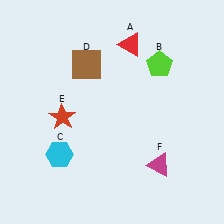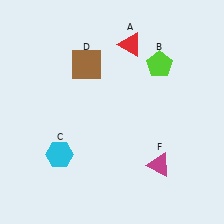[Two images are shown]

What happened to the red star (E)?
The red star (E) was removed in Image 2. It was in the bottom-left area of Image 1.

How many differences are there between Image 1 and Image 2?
There is 1 difference between the two images.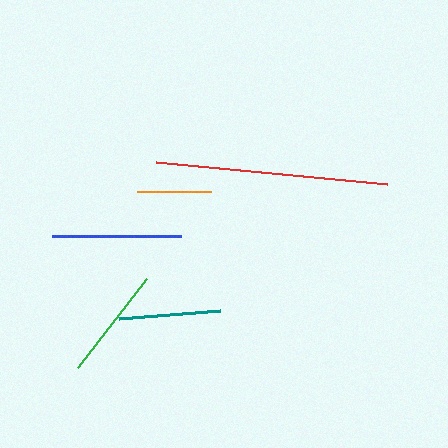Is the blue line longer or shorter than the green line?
The blue line is longer than the green line.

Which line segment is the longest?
The red line is the longest at approximately 232 pixels.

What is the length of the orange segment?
The orange segment is approximately 74 pixels long.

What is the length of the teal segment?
The teal segment is approximately 102 pixels long.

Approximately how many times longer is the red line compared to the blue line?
The red line is approximately 1.8 times the length of the blue line.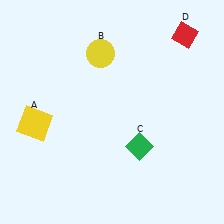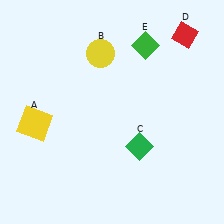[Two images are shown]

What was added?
A green diamond (E) was added in Image 2.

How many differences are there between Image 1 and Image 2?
There is 1 difference between the two images.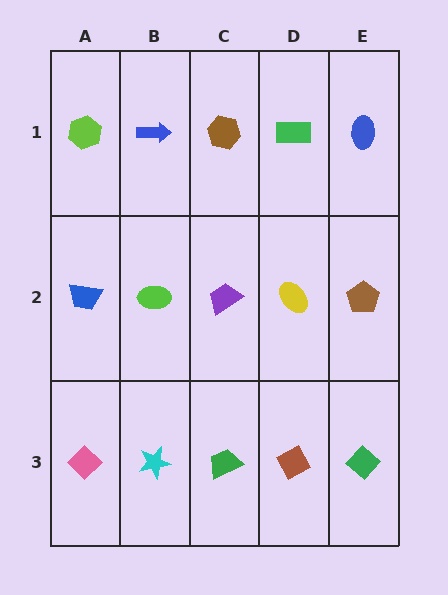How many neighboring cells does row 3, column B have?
3.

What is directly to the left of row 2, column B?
A blue trapezoid.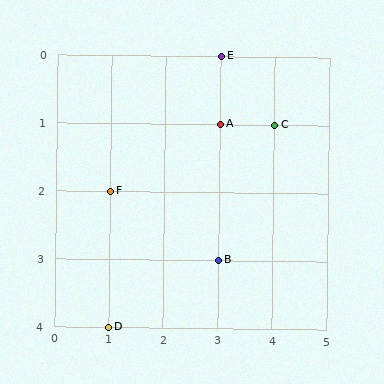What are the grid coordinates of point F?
Point F is at grid coordinates (1, 2).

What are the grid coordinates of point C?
Point C is at grid coordinates (4, 1).